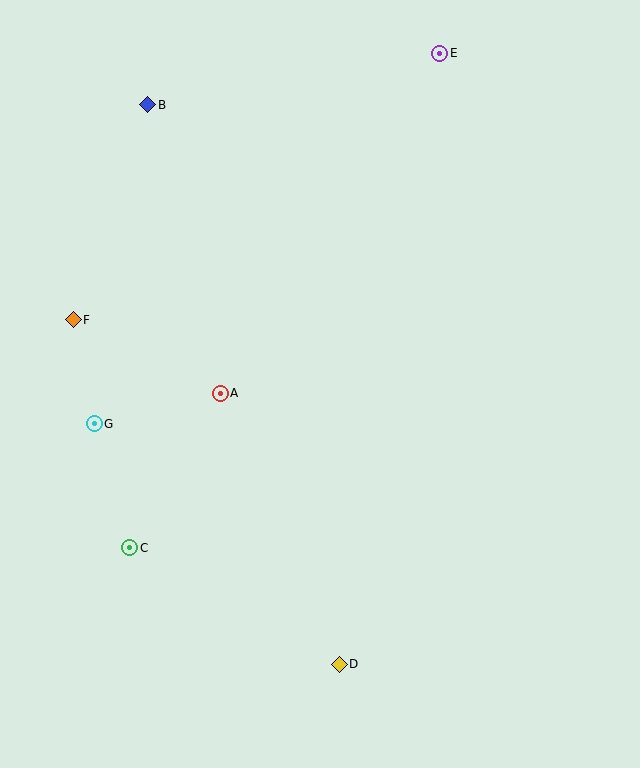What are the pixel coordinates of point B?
Point B is at (148, 105).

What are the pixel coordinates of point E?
Point E is at (439, 53).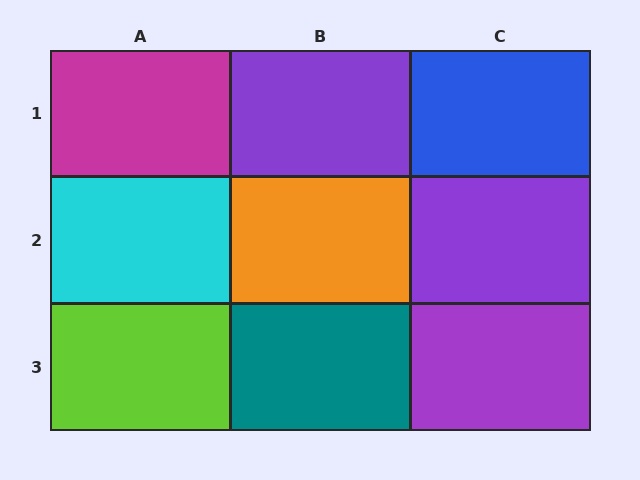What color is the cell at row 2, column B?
Orange.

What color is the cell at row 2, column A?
Cyan.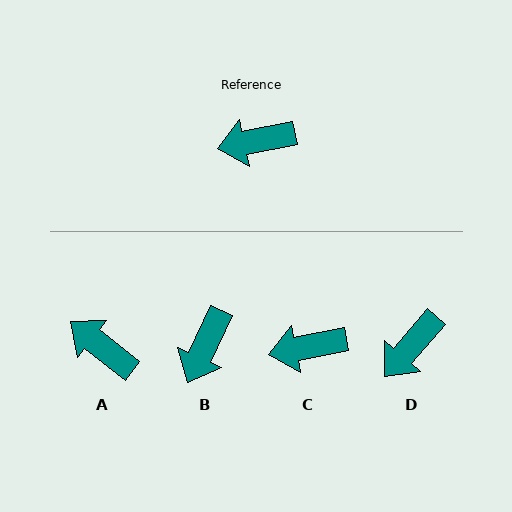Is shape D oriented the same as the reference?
No, it is off by about 38 degrees.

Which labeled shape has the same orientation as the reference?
C.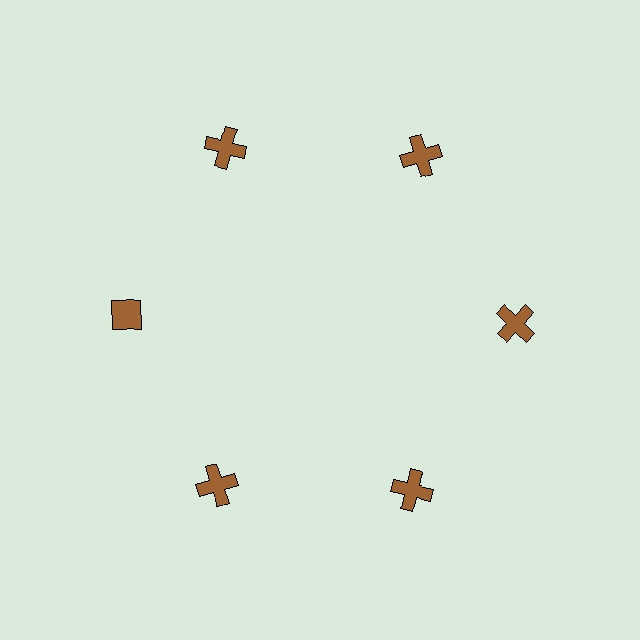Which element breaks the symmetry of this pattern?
The brown diamond at roughly the 9 o'clock position breaks the symmetry. All other shapes are brown crosses.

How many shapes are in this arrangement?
There are 6 shapes arranged in a ring pattern.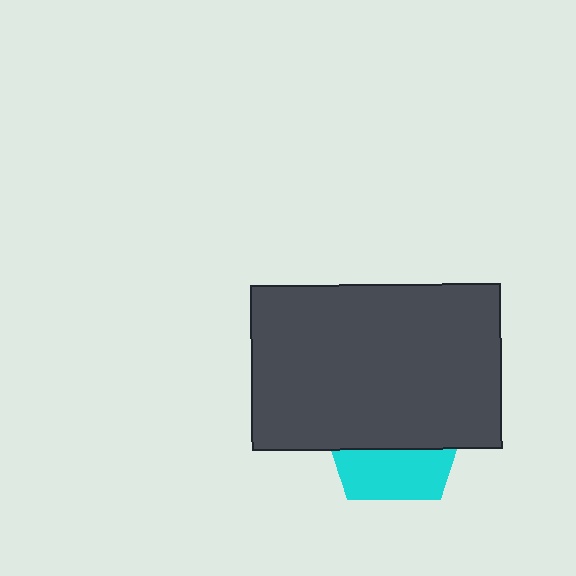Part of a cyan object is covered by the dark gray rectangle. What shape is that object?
It is a pentagon.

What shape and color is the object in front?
The object in front is a dark gray rectangle.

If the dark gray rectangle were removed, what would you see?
You would see the complete cyan pentagon.